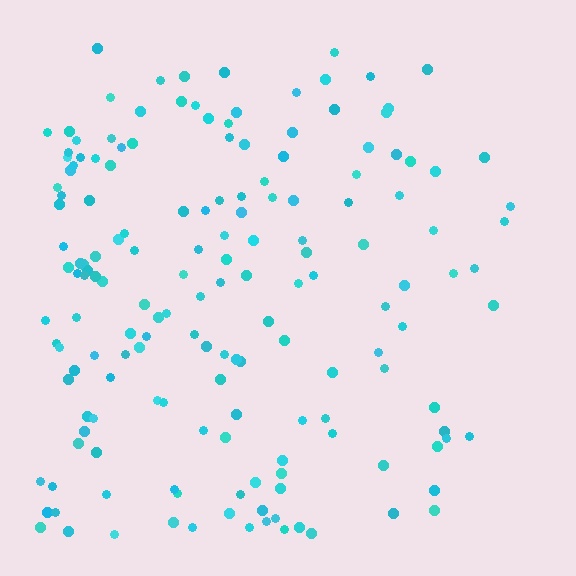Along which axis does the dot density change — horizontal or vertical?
Horizontal.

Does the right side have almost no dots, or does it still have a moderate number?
Still a moderate number, just noticeably fewer than the left.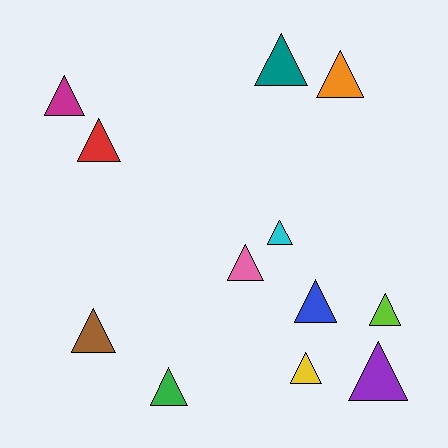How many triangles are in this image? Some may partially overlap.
There are 12 triangles.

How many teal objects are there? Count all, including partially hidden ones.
There is 1 teal object.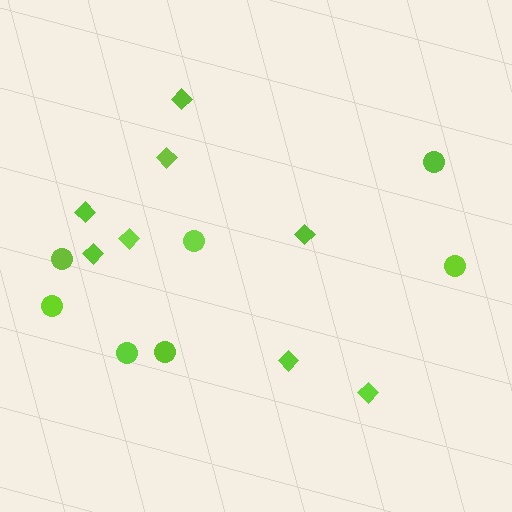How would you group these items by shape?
There are 2 groups: one group of diamonds (8) and one group of circles (7).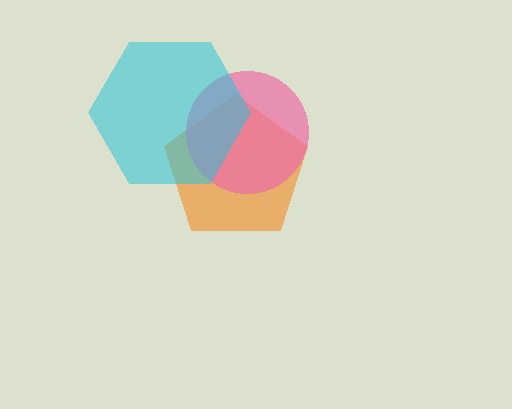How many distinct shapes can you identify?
There are 3 distinct shapes: an orange pentagon, a pink circle, a cyan hexagon.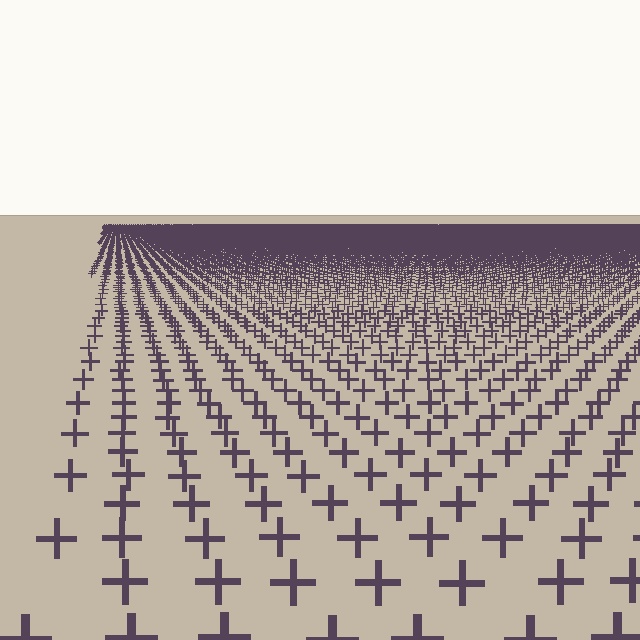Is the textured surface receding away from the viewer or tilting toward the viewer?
The surface is receding away from the viewer. Texture elements get smaller and denser toward the top.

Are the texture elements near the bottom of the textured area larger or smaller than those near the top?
Larger. Near the bottom, elements are closer to the viewer and appear at a bigger on-screen size.